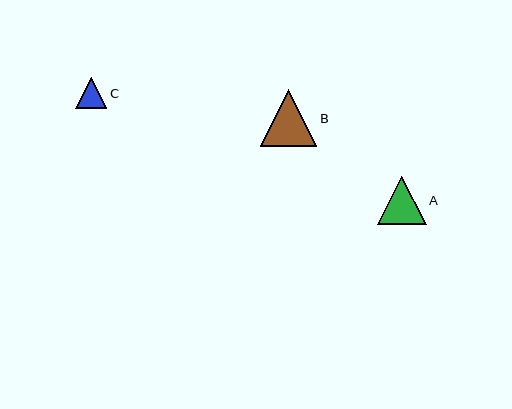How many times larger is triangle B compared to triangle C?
Triangle B is approximately 1.8 times the size of triangle C.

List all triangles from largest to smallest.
From largest to smallest: B, A, C.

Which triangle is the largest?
Triangle B is the largest with a size of approximately 57 pixels.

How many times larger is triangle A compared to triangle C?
Triangle A is approximately 1.6 times the size of triangle C.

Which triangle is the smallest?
Triangle C is the smallest with a size of approximately 31 pixels.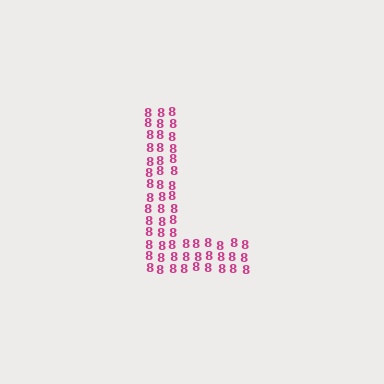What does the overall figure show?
The overall figure shows the letter L.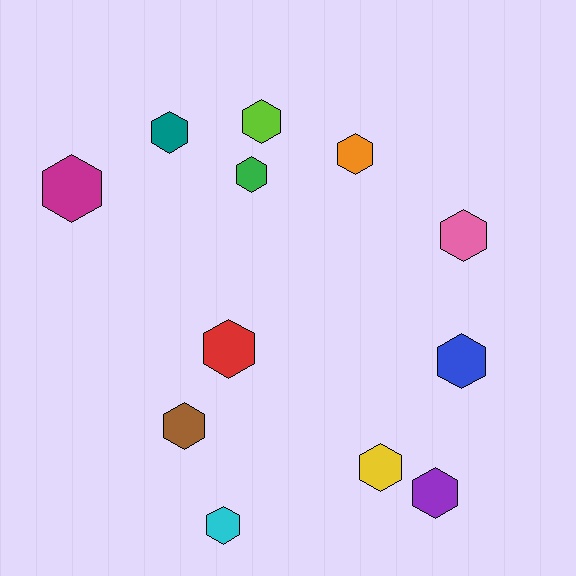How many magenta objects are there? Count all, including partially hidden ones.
There is 1 magenta object.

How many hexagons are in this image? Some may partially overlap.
There are 12 hexagons.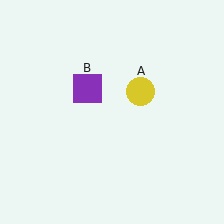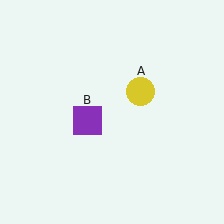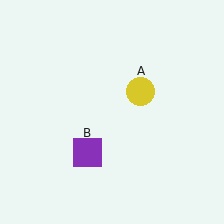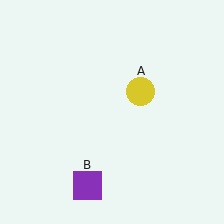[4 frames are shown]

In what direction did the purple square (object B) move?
The purple square (object B) moved down.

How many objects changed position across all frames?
1 object changed position: purple square (object B).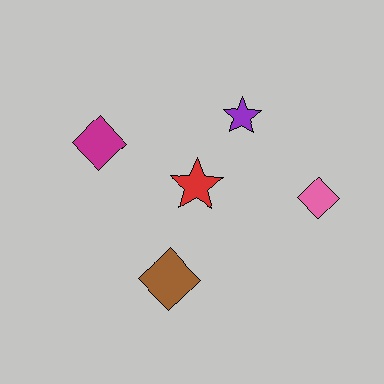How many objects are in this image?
There are 5 objects.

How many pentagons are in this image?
There are no pentagons.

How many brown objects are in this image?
There is 1 brown object.